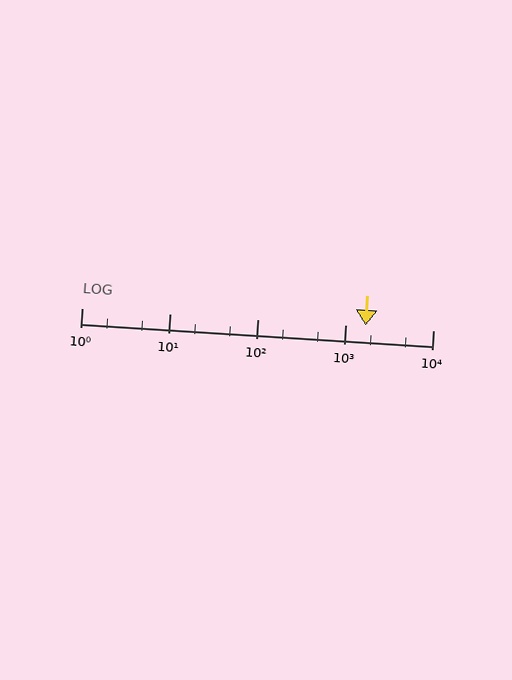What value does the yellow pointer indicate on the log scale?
The pointer indicates approximately 1700.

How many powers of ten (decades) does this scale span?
The scale spans 4 decades, from 1 to 10000.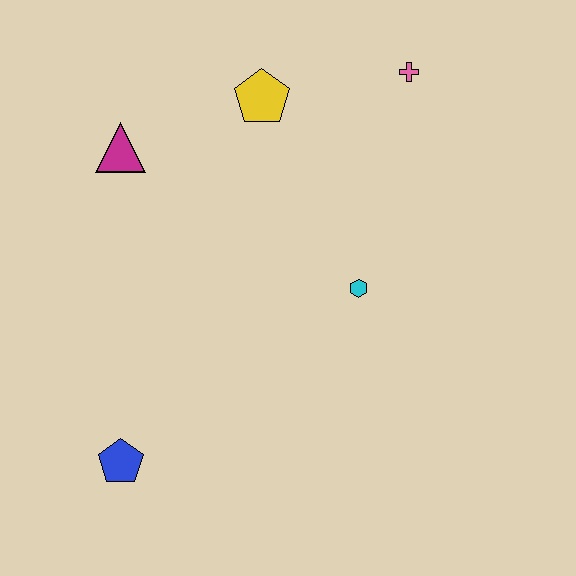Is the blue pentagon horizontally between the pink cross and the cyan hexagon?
No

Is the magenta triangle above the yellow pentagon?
No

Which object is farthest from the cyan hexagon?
The blue pentagon is farthest from the cyan hexagon.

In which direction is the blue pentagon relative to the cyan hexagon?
The blue pentagon is to the left of the cyan hexagon.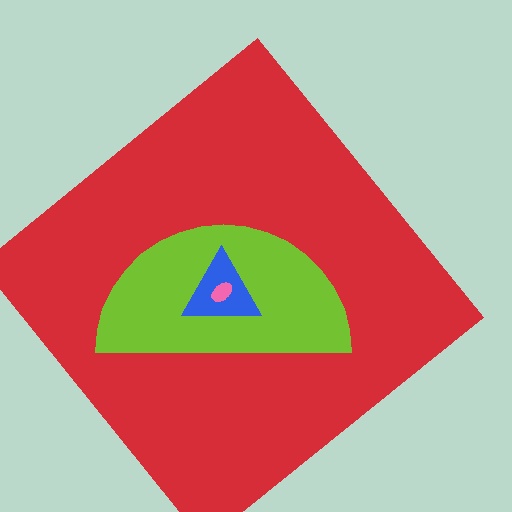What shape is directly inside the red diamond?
The lime semicircle.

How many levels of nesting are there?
4.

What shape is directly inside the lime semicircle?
The blue triangle.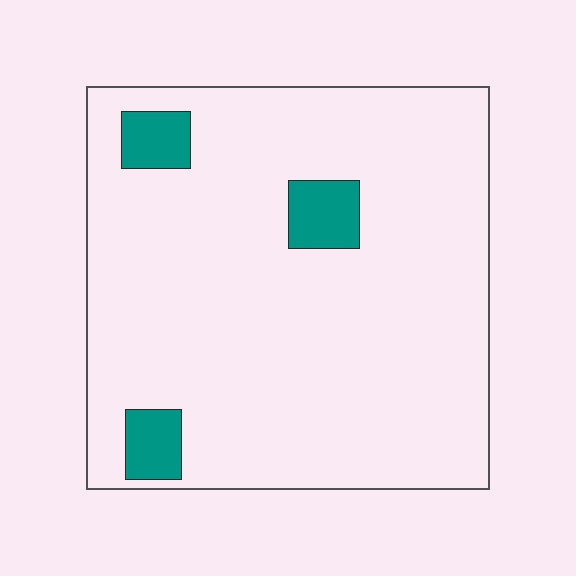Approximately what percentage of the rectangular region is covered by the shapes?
Approximately 10%.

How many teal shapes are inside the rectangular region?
3.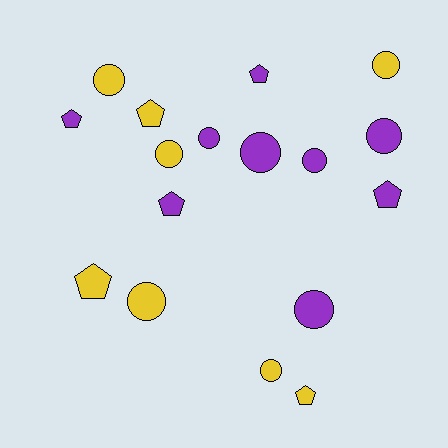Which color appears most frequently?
Purple, with 9 objects.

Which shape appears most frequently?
Circle, with 10 objects.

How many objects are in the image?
There are 17 objects.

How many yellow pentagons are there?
There are 3 yellow pentagons.